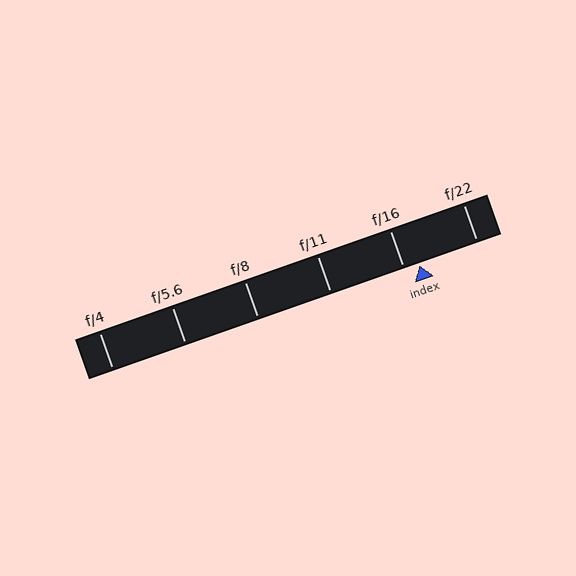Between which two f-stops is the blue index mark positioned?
The index mark is between f/16 and f/22.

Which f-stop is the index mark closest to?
The index mark is closest to f/16.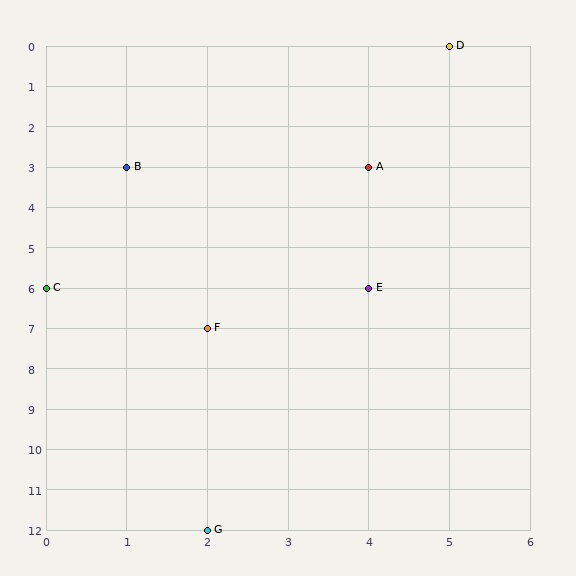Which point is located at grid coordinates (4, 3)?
Point A is at (4, 3).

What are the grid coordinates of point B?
Point B is at grid coordinates (1, 3).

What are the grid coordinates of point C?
Point C is at grid coordinates (0, 6).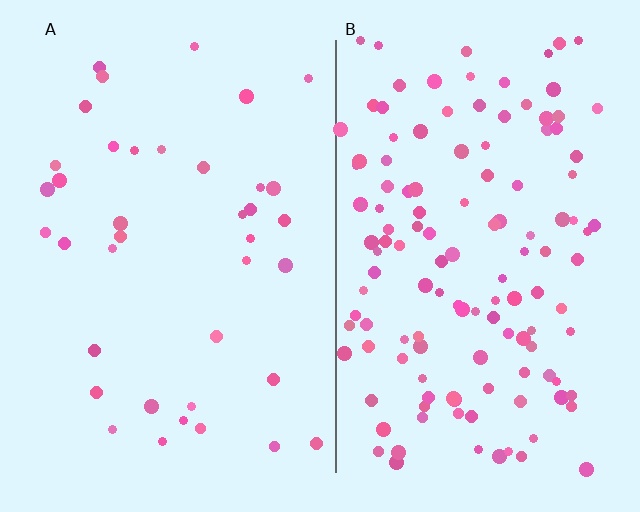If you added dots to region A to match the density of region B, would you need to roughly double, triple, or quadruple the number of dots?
Approximately triple.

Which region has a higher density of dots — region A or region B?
B (the right).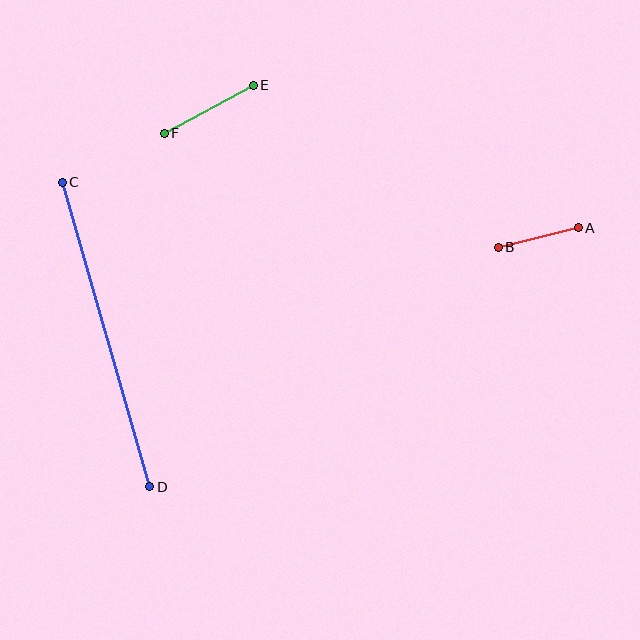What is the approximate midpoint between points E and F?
The midpoint is at approximately (209, 109) pixels.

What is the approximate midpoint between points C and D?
The midpoint is at approximately (106, 334) pixels.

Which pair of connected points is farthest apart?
Points C and D are farthest apart.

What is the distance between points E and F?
The distance is approximately 101 pixels.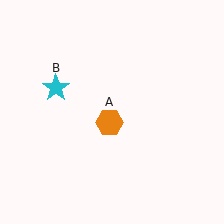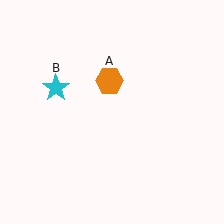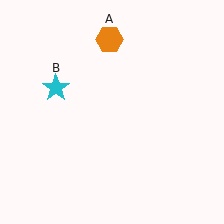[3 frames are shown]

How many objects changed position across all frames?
1 object changed position: orange hexagon (object A).